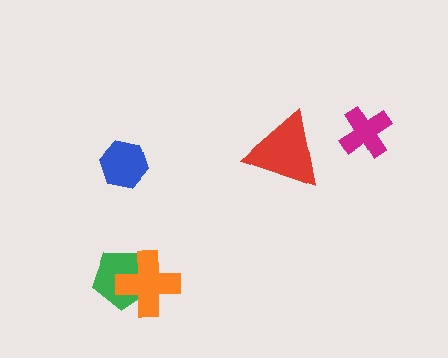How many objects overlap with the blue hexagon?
0 objects overlap with the blue hexagon.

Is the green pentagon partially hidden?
Yes, it is partially covered by another shape.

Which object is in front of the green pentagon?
The orange cross is in front of the green pentagon.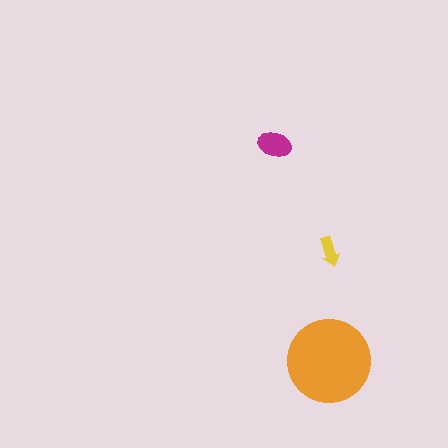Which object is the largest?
The orange circle.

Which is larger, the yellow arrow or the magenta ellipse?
The magenta ellipse.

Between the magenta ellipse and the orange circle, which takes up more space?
The orange circle.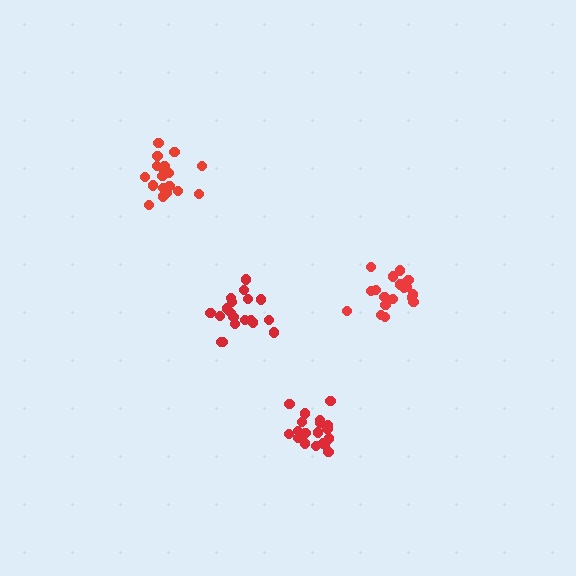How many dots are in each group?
Group 1: 19 dots, Group 2: 19 dots, Group 3: 19 dots, Group 4: 19 dots (76 total).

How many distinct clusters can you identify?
There are 4 distinct clusters.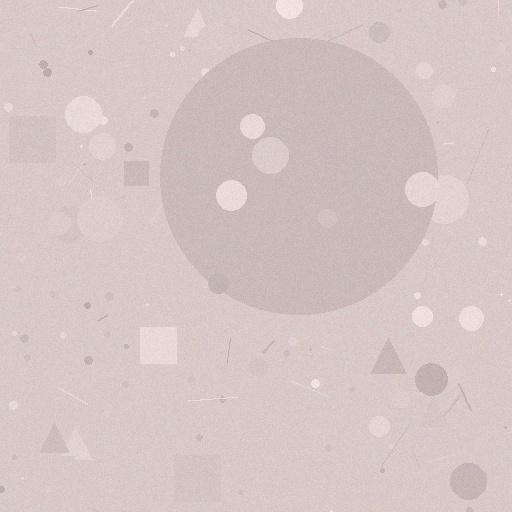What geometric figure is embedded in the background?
A circle is embedded in the background.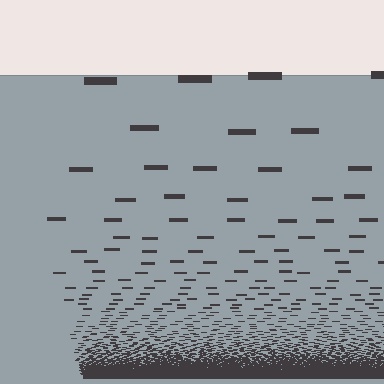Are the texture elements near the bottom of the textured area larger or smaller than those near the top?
Smaller. The gradient is inverted — elements near the bottom are smaller and denser.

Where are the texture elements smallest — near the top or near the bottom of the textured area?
Near the bottom.